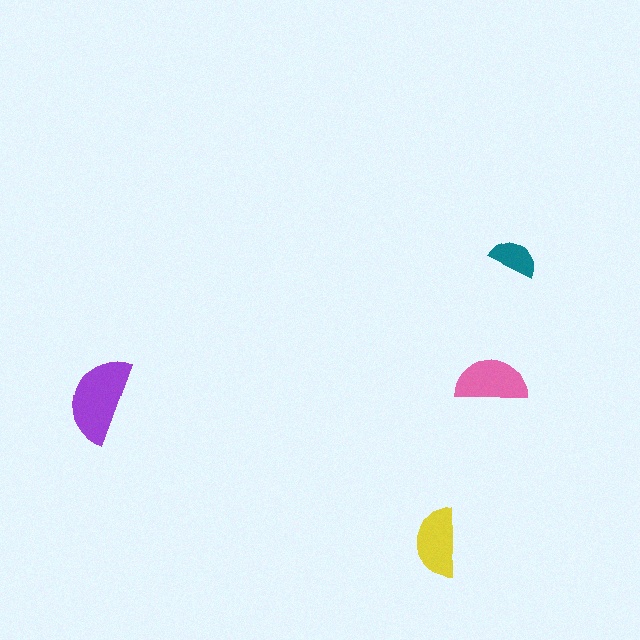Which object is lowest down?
The yellow semicircle is bottommost.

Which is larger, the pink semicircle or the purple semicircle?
The purple one.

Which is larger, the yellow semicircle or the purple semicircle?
The purple one.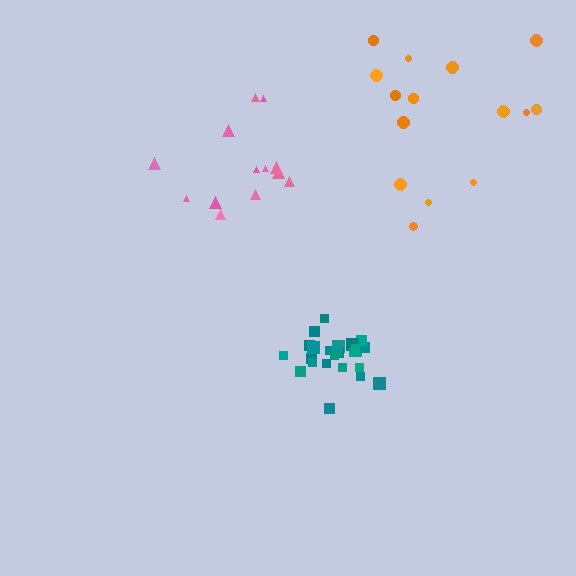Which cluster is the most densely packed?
Teal.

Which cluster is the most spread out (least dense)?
Orange.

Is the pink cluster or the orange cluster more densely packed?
Pink.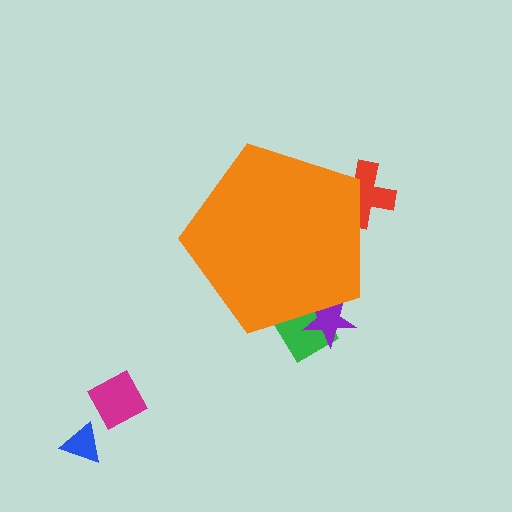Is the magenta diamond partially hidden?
No, the magenta diamond is fully visible.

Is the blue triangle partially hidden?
No, the blue triangle is fully visible.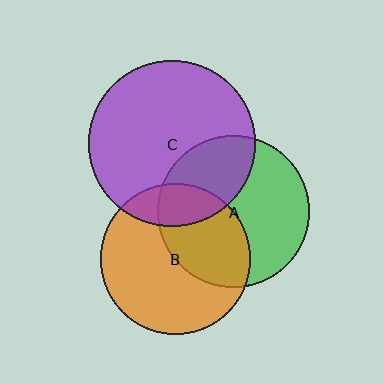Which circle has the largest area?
Circle C (purple).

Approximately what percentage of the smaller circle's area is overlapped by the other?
Approximately 40%.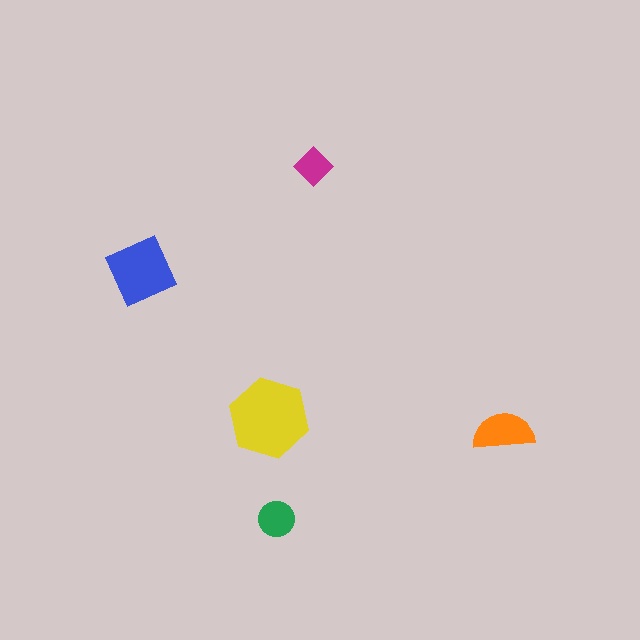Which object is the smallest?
The magenta diamond.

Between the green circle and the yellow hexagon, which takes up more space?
The yellow hexagon.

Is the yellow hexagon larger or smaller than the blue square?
Larger.